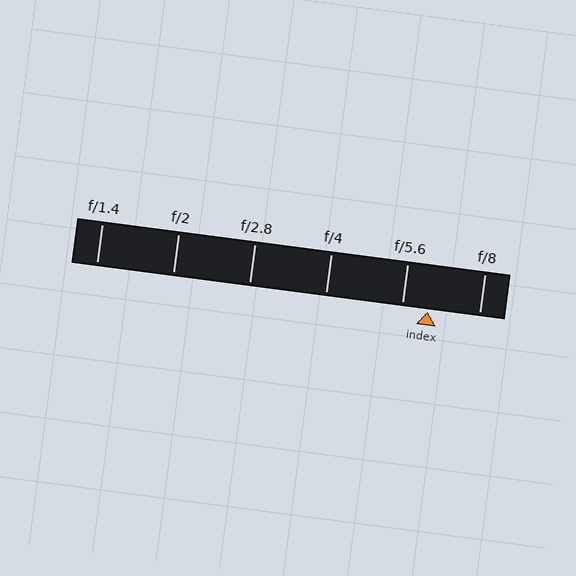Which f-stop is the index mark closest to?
The index mark is closest to f/5.6.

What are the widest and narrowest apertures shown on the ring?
The widest aperture shown is f/1.4 and the narrowest is f/8.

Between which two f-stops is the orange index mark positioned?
The index mark is between f/5.6 and f/8.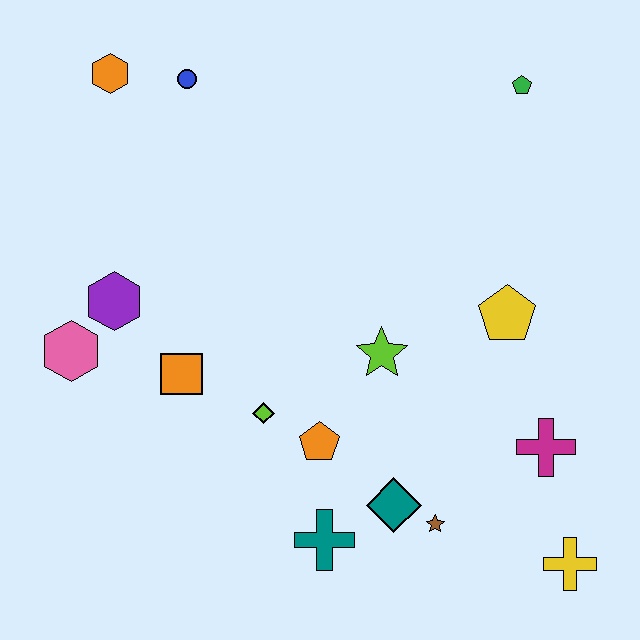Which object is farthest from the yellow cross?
The orange hexagon is farthest from the yellow cross.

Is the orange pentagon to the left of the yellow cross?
Yes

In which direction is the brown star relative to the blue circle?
The brown star is below the blue circle.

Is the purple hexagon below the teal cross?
No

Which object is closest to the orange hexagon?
The blue circle is closest to the orange hexagon.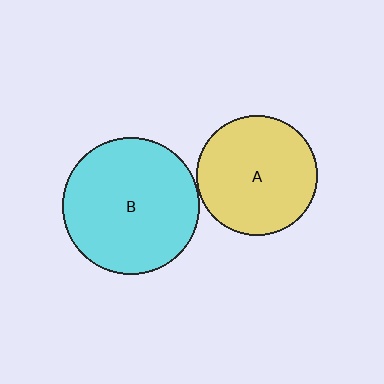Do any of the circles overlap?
No, none of the circles overlap.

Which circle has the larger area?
Circle B (cyan).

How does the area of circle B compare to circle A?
Approximately 1.3 times.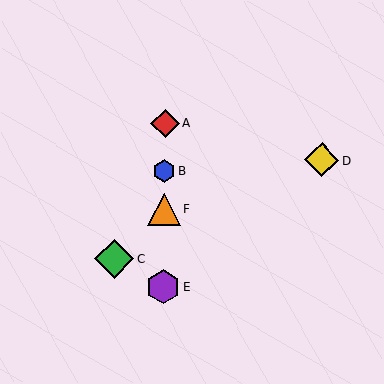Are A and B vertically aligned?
Yes, both are at x≈165.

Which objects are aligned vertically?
Objects A, B, E, F are aligned vertically.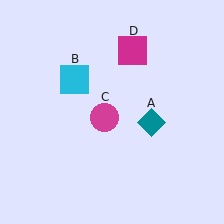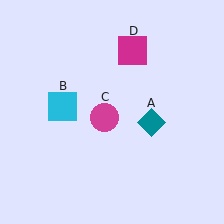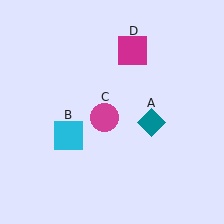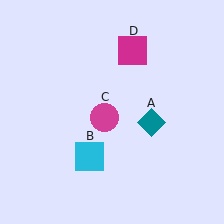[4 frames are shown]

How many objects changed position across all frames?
1 object changed position: cyan square (object B).